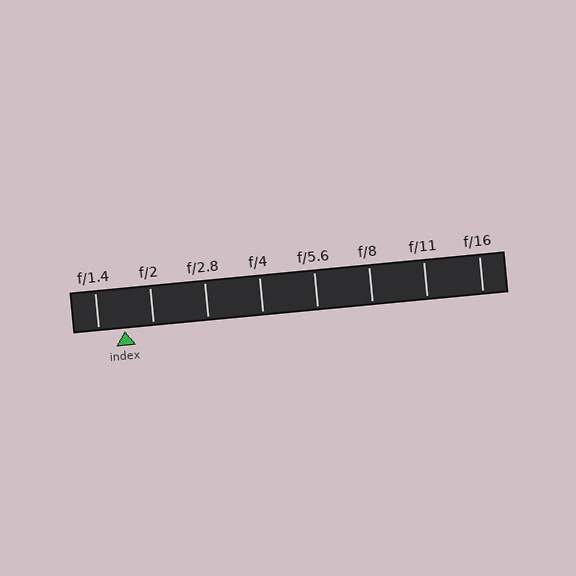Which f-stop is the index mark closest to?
The index mark is closest to f/1.4.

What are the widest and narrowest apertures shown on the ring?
The widest aperture shown is f/1.4 and the narrowest is f/16.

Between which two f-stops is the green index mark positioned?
The index mark is between f/1.4 and f/2.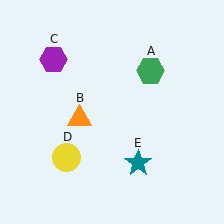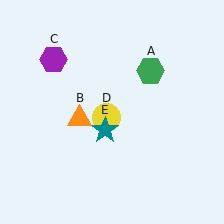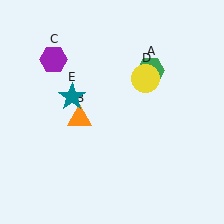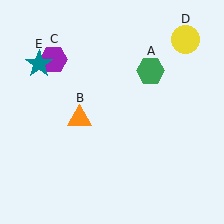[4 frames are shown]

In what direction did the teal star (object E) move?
The teal star (object E) moved up and to the left.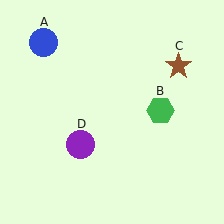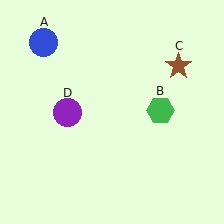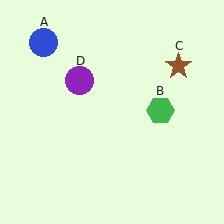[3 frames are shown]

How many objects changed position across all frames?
1 object changed position: purple circle (object D).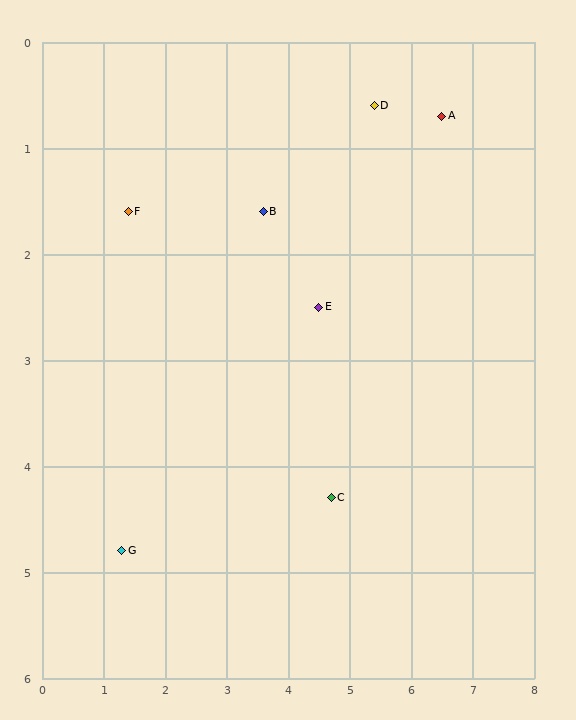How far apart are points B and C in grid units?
Points B and C are about 2.9 grid units apart.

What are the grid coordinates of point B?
Point B is at approximately (3.6, 1.6).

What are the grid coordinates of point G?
Point G is at approximately (1.3, 4.8).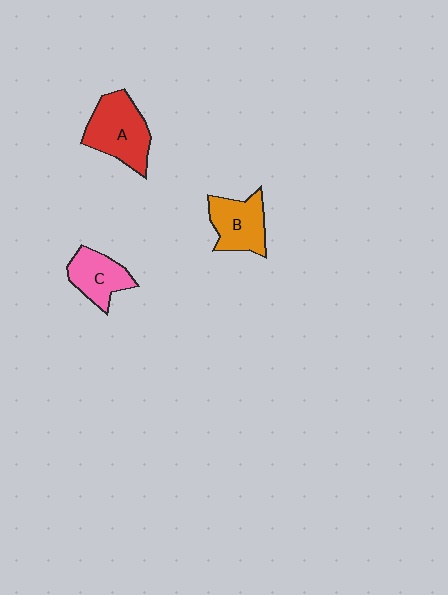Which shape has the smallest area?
Shape C (pink).